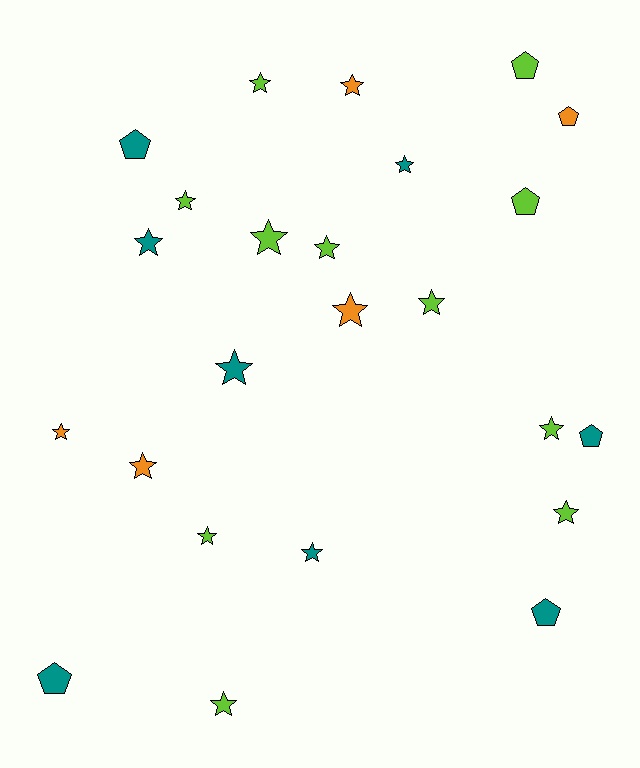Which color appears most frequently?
Lime, with 11 objects.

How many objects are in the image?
There are 24 objects.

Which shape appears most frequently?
Star, with 17 objects.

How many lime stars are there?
There are 9 lime stars.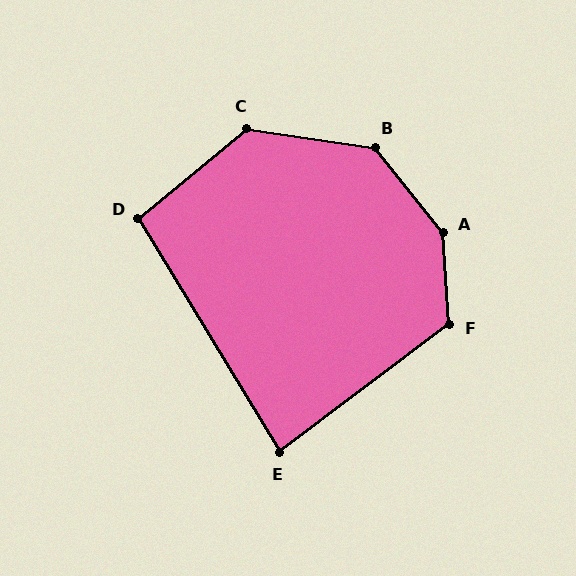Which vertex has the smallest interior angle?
E, at approximately 84 degrees.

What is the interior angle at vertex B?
Approximately 138 degrees (obtuse).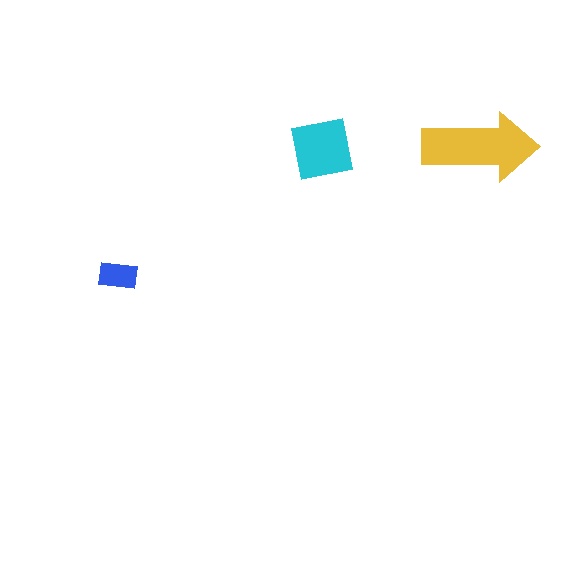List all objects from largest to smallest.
The yellow arrow, the cyan square, the blue rectangle.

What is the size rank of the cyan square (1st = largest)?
2nd.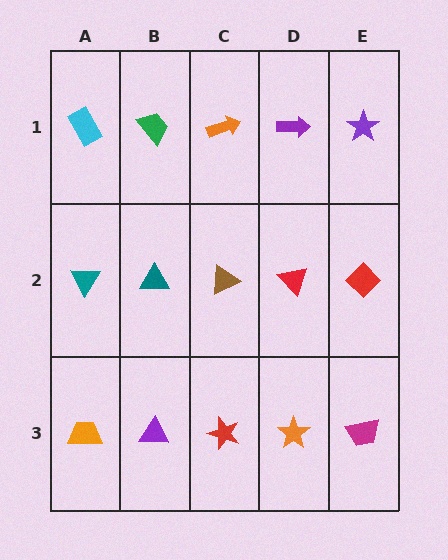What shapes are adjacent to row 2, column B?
A green trapezoid (row 1, column B), a purple triangle (row 3, column B), a teal triangle (row 2, column A), a brown triangle (row 2, column C).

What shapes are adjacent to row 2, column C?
An orange arrow (row 1, column C), a red star (row 3, column C), a teal triangle (row 2, column B), a red triangle (row 2, column D).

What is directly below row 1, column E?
A red diamond.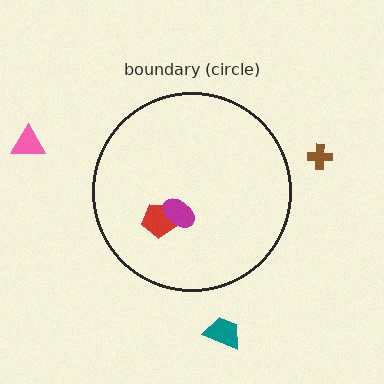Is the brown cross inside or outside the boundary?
Outside.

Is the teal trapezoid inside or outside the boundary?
Outside.